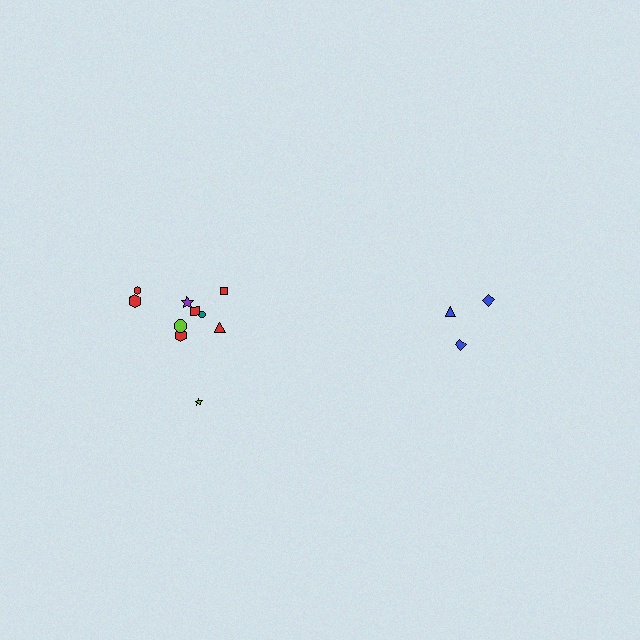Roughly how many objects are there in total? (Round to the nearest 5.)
Roughly 15 objects in total.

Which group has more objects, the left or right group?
The left group.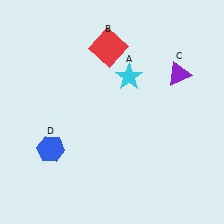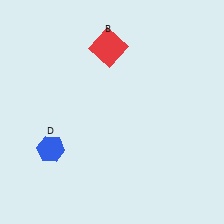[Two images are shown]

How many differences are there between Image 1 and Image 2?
There are 2 differences between the two images.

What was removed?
The purple triangle (C), the cyan star (A) were removed in Image 2.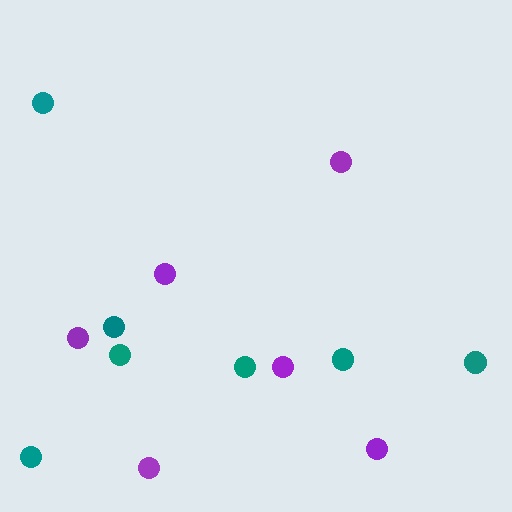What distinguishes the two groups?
There are 2 groups: one group of purple circles (6) and one group of teal circles (7).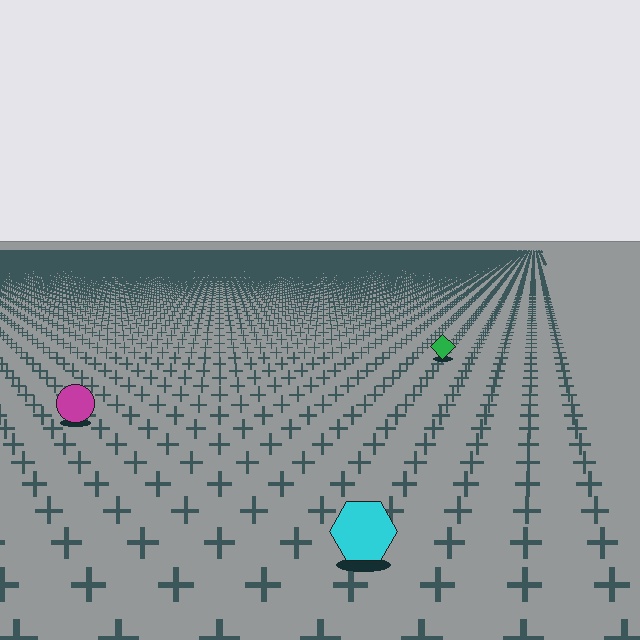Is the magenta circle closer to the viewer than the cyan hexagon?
No. The cyan hexagon is closer — you can tell from the texture gradient: the ground texture is coarser near it.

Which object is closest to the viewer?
The cyan hexagon is closest. The texture marks near it are larger and more spread out.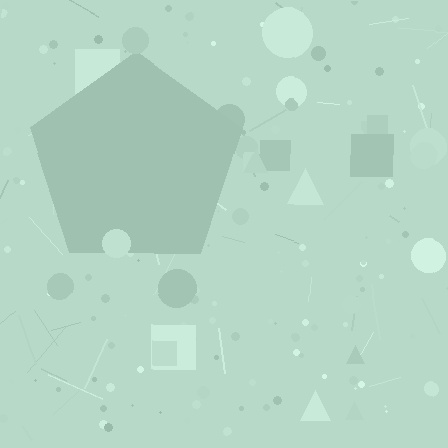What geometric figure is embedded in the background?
A pentagon is embedded in the background.